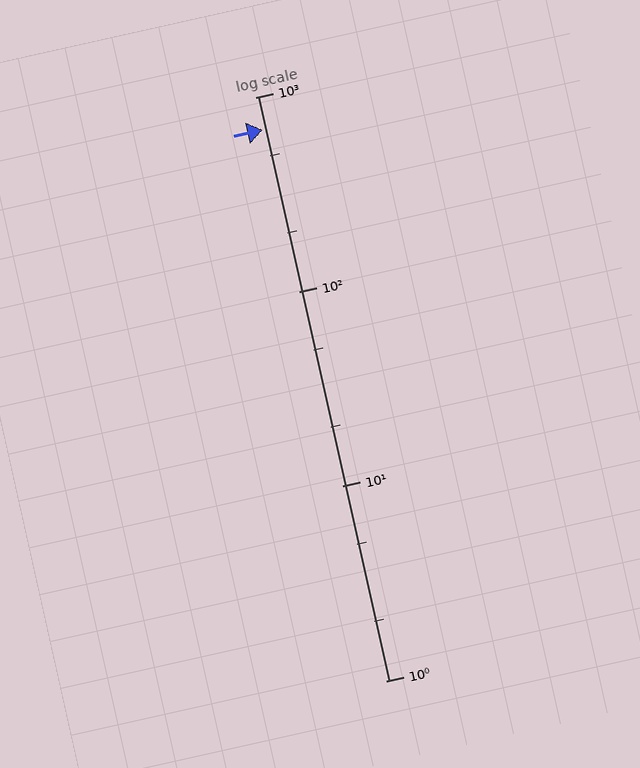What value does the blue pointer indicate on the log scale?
The pointer indicates approximately 680.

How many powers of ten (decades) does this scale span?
The scale spans 3 decades, from 1 to 1000.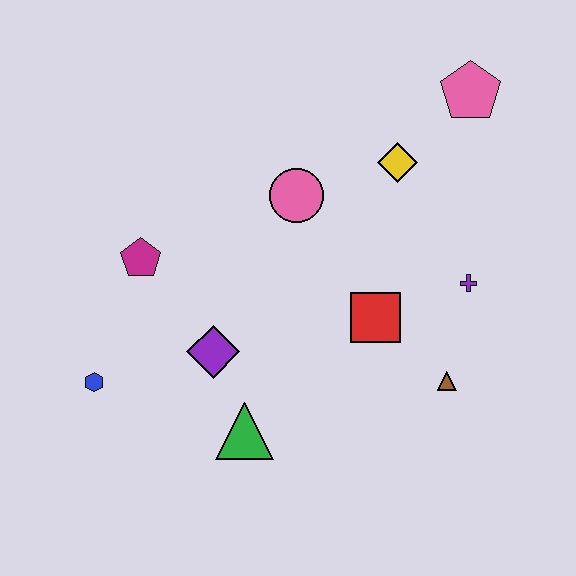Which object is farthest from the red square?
The blue hexagon is farthest from the red square.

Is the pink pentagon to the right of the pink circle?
Yes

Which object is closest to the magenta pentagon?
The purple diamond is closest to the magenta pentagon.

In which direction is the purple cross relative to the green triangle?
The purple cross is to the right of the green triangle.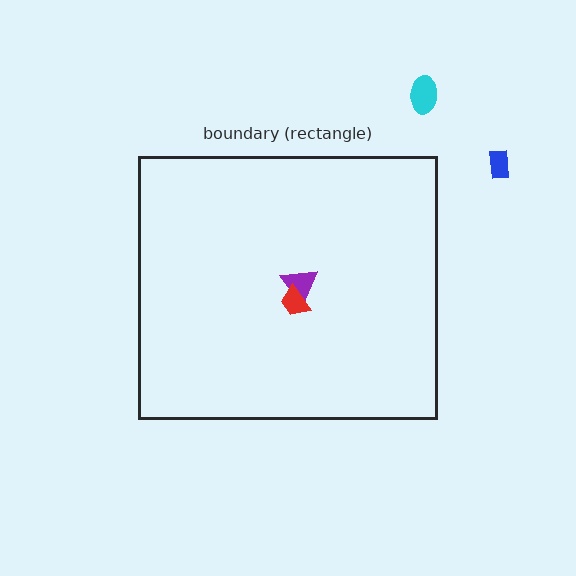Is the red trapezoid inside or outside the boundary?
Inside.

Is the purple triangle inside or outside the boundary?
Inside.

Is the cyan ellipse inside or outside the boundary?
Outside.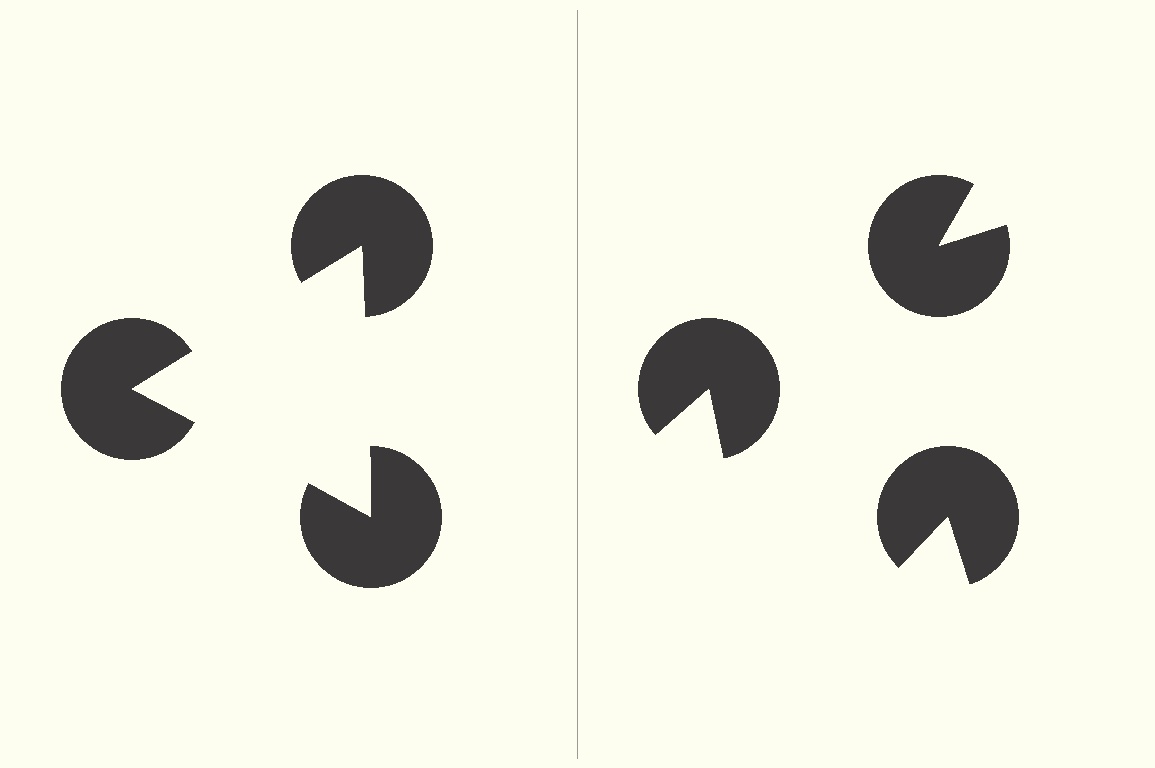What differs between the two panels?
The pac-man discs are positioned identically on both sides; only the wedge orientations differ. On the left they align to a triangle; on the right they are misaligned.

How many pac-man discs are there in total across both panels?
6 — 3 on each side.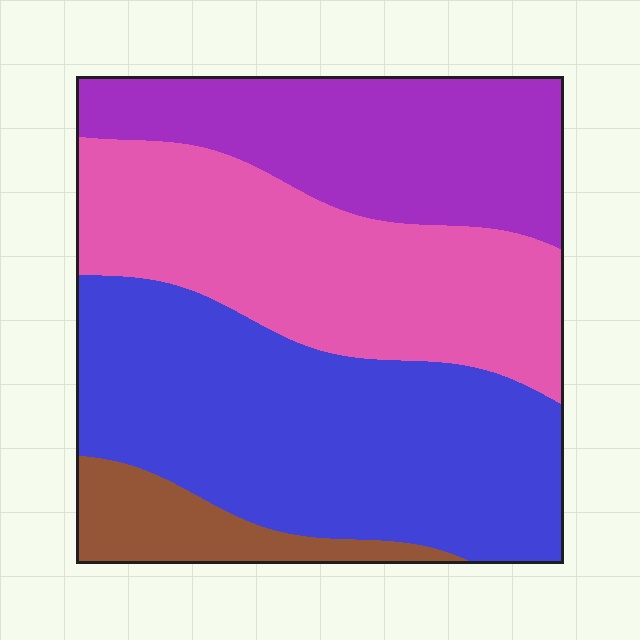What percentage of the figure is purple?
Purple covers around 25% of the figure.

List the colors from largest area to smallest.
From largest to smallest: blue, pink, purple, brown.